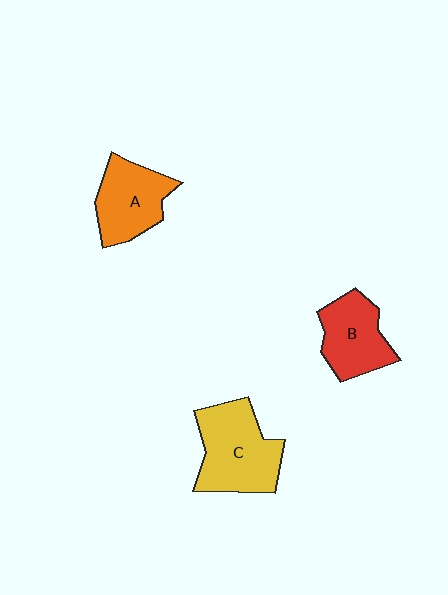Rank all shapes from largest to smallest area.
From largest to smallest: C (yellow), A (orange), B (red).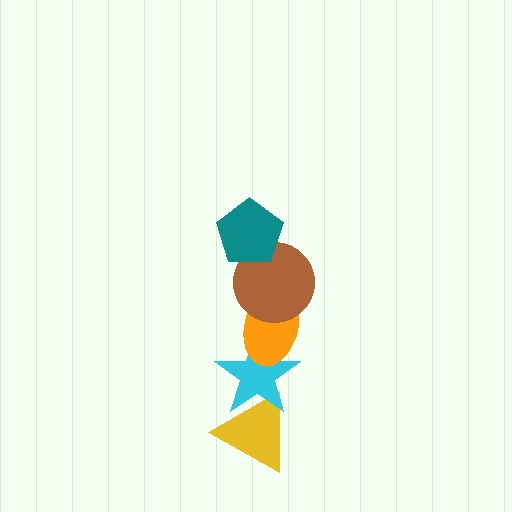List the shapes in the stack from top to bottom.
From top to bottom: the teal pentagon, the brown circle, the orange ellipse, the cyan star, the yellow triangle.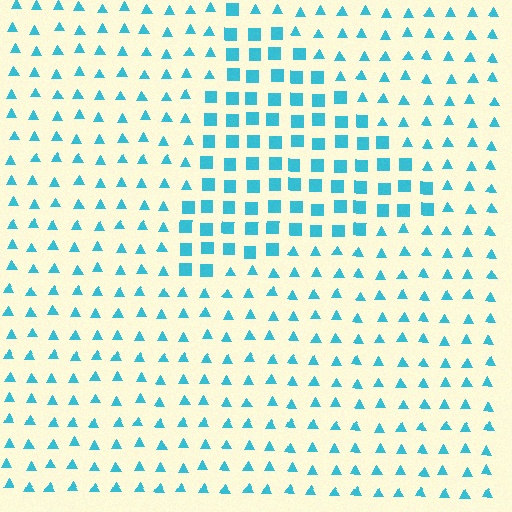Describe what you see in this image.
The image is filled with small cyan elements arranged in a uniform grid. A triangle-shaped region contains squares, while the surrounding area contains triangles. The boundary is defined purely by the change in element shape.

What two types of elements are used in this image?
The image uses squares inside the triangle region and triangles outside it.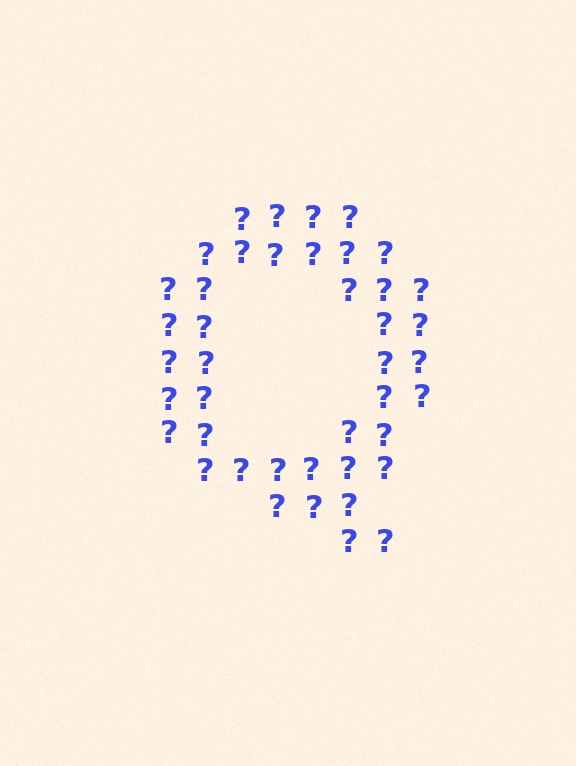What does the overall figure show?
The overall figure shows the letter Q.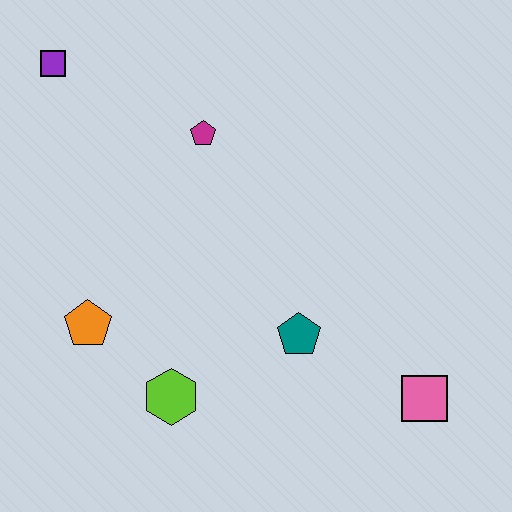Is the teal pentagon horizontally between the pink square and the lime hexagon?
Yes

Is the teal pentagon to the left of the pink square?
Yes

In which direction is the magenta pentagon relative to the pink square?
The magenta pentagon is above the pink square.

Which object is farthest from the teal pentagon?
The purple square is farthest from the teal pentagon.